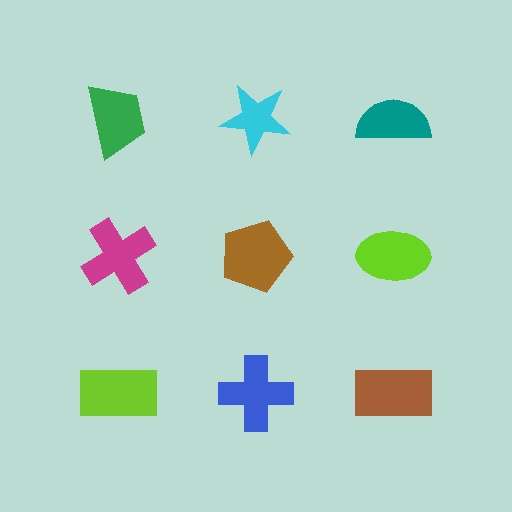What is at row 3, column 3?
A brown rectangle.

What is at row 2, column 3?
A lime ellipse.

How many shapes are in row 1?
3 shapes.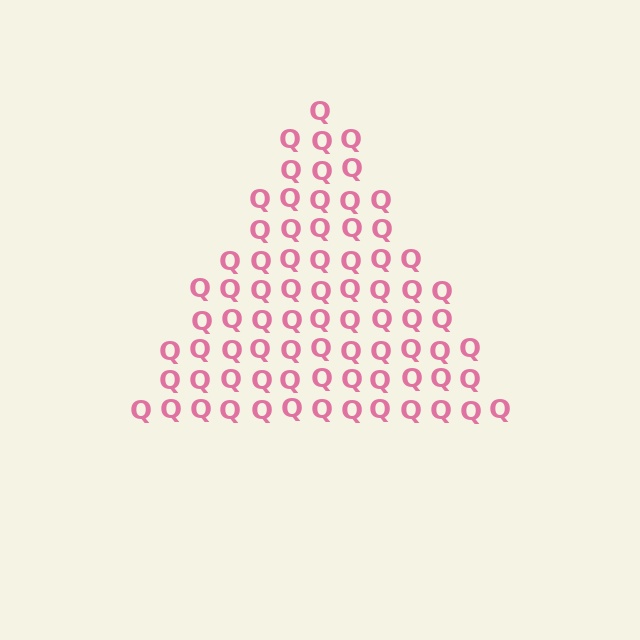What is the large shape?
The large shape is a triangle.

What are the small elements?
The small elements are letter Q's.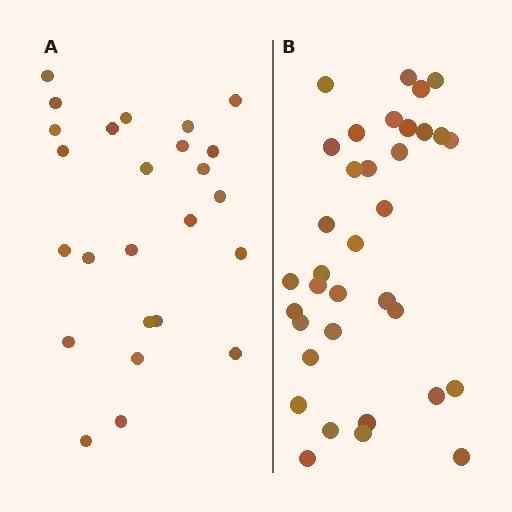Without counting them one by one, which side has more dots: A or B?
Region B (the right region) has more dots.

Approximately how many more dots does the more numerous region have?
Region B has roughly 10 or so more dots than region A.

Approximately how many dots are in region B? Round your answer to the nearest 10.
About 40 dots. (The exact count is 35, which rounds to 40.)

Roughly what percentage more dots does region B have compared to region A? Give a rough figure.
About 40% more.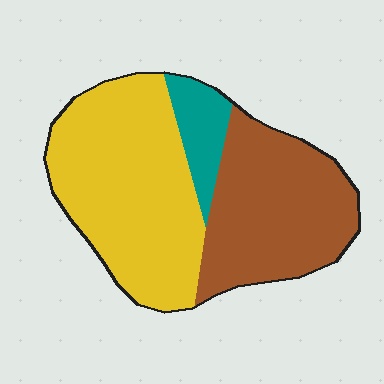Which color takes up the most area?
Yellow, at roughly 50%.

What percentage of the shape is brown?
Brown covers 39% of the shape.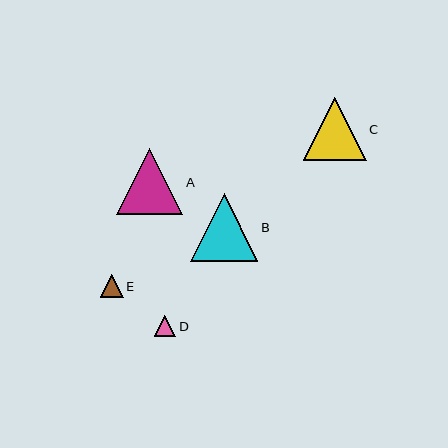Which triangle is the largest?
Triangle B is the largest with a size of approximately 67 pixels.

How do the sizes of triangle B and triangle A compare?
Triangle B and triangle A are approximately the same size.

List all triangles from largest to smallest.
From largest to smallest: B, A, C, E, D.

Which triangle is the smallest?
Triangle D is the smallest with a size of approximately 21 pixels.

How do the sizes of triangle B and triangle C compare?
Triangle B and triangle C are approximately the same size.